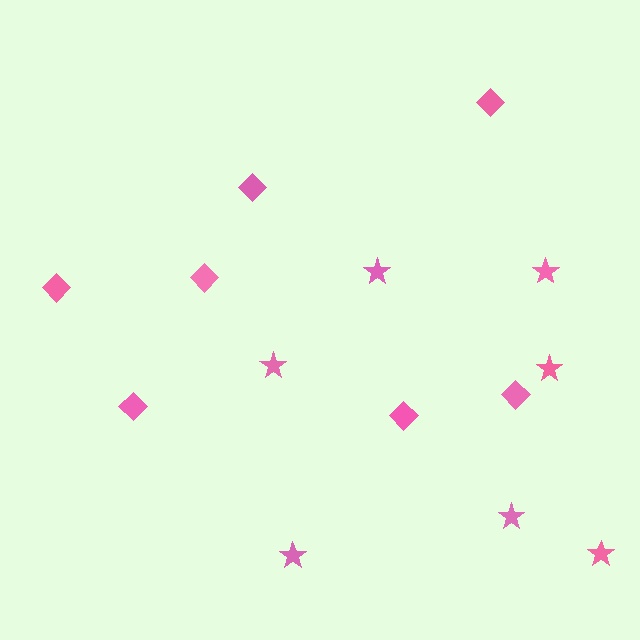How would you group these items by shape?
There are 2 groups: one group of diamonds (7) and one group of stars (7).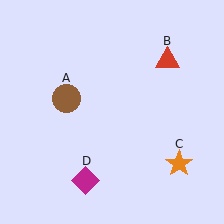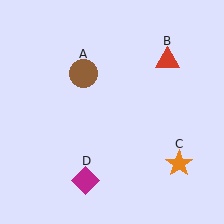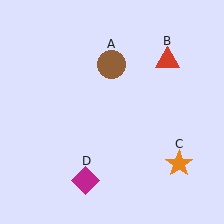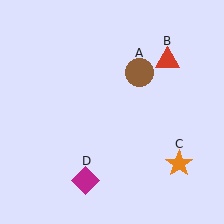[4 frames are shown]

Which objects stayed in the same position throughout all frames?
Red triangle (object B) and orange star (object C) and magenta diamond (object D) remained stationary.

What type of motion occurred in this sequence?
The brown circle (object A) rotated clockwise around the center of the scene.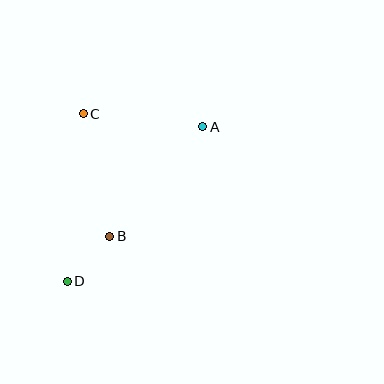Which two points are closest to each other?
Points B and D are closest to each other.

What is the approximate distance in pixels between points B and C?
The distance between B and C is approximately 125 pixels.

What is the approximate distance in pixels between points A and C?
The distance between A and C is approximately 120 pixels.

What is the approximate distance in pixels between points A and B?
The distance between A and B is approximately 143 pixels.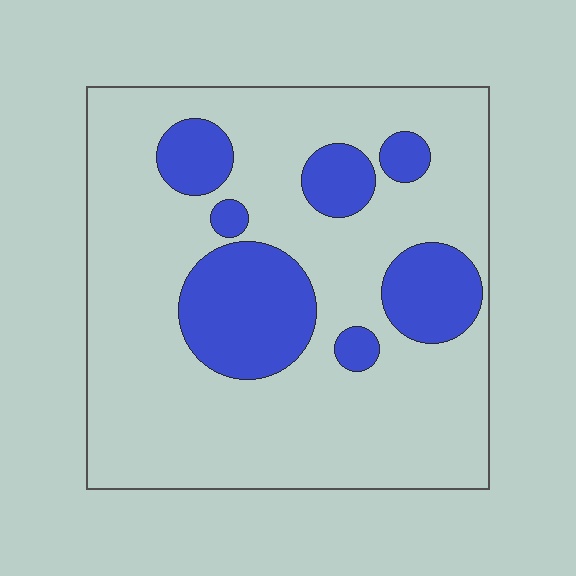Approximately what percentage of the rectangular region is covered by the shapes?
Approximately 25%.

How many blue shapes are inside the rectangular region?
7.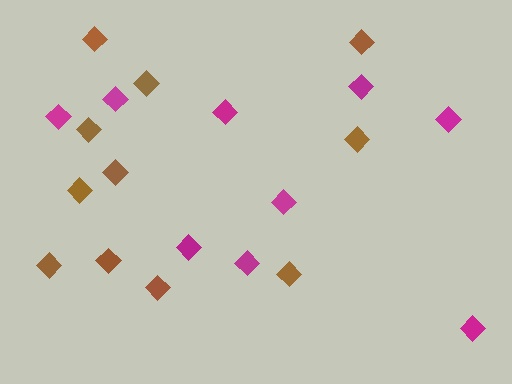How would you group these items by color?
There are 2 groups: one group of brown diamonds (11) and one group of magenta diamonds (9).